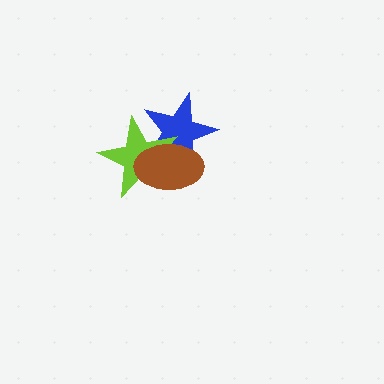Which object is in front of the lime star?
The brown ellipse is in front of the lime star.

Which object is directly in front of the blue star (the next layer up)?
The lime star is directly in front of the blue star.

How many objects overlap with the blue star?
2 objects overlap with the blue star.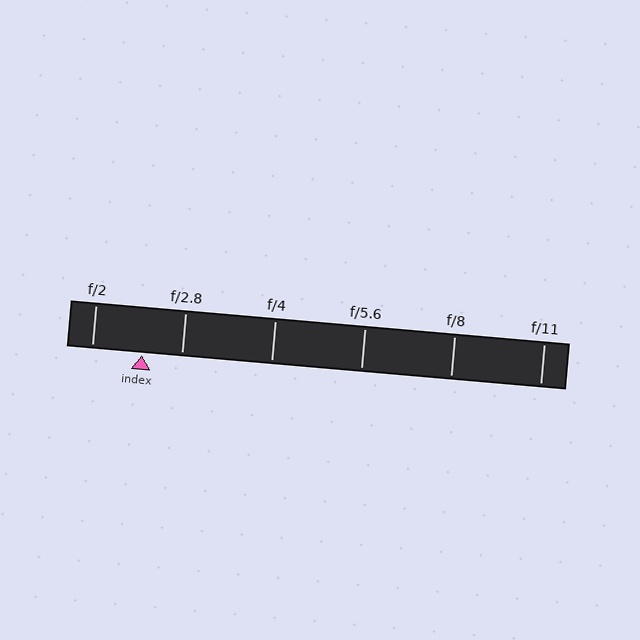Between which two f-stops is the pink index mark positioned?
The index mark is between f/2 and f/2.8.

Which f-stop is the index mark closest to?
The index mark is closest to f/2.8.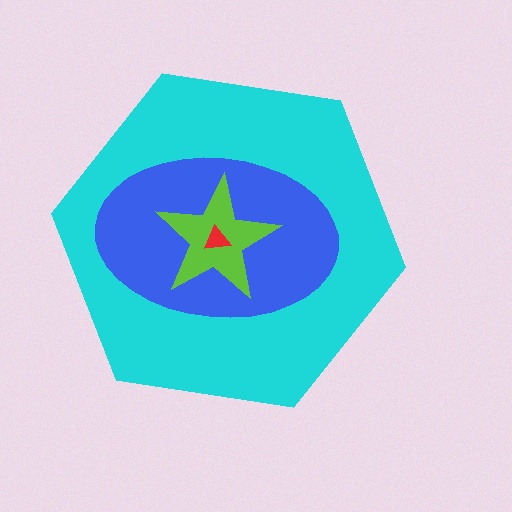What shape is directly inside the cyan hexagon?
The blue ellipse.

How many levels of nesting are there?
4.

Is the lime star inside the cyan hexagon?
Yes.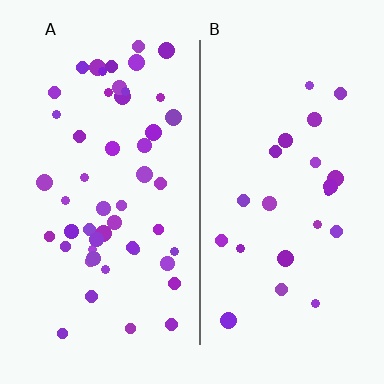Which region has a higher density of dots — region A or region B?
A (the left).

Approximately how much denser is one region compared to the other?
Approximately 2.2× — region A over region B.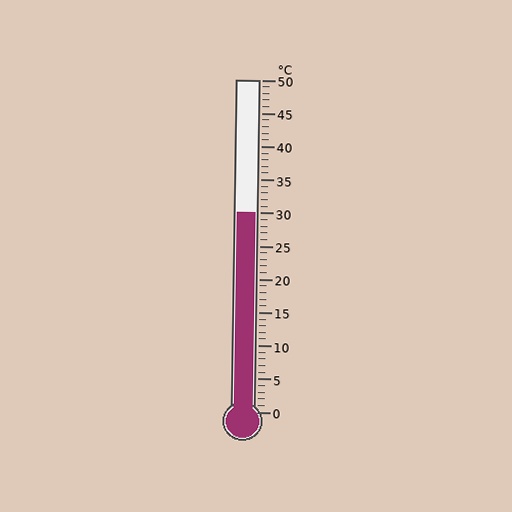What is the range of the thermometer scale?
The thermometer scale ranges from 0°C to 50°C.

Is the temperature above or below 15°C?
The temperature is above 15°C.